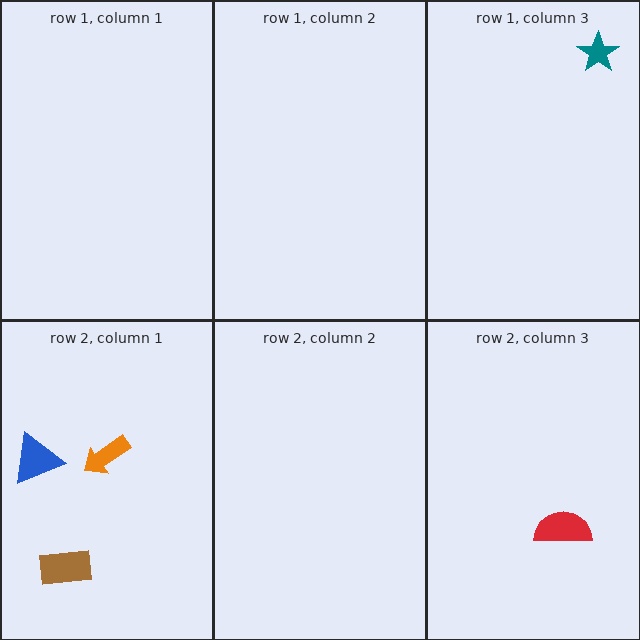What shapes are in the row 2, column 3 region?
The red semicircle.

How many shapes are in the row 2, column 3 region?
1.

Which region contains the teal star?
The row 1, column 3 region.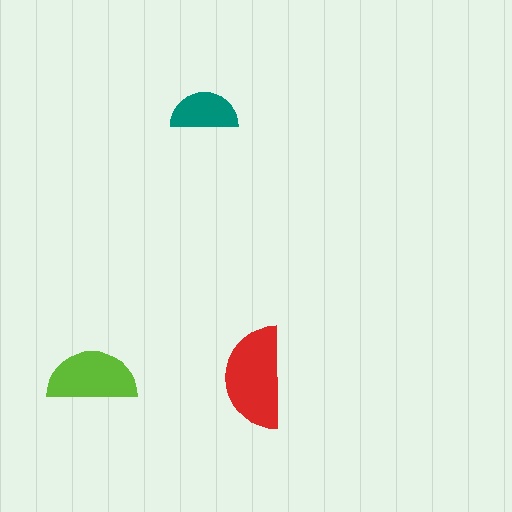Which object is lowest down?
The red semicircle is bottommost.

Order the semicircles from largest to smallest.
the red one, the lime one, the teal one.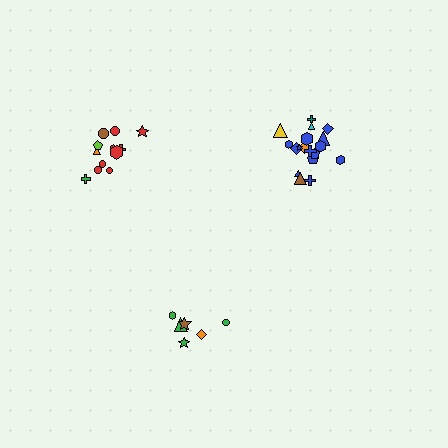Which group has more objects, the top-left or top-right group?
The top-right group.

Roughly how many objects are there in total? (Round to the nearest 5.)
Roughly 35 objects in total.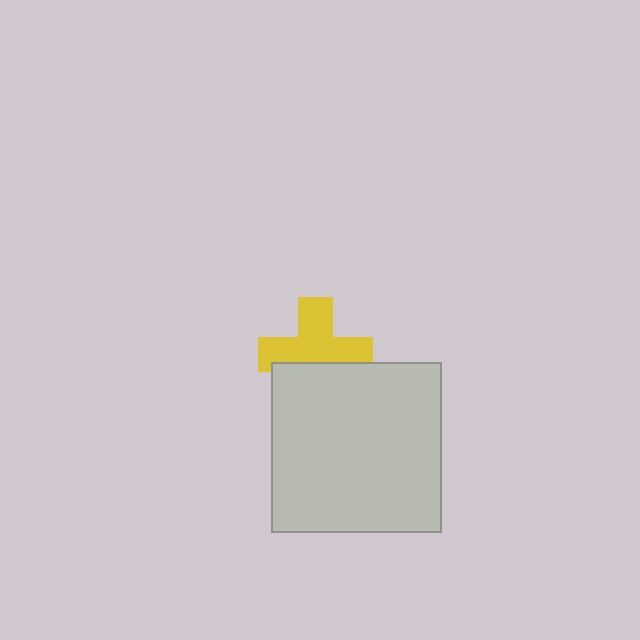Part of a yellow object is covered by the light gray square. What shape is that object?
It is a cross.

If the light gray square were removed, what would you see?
You would see the complete yellow cross.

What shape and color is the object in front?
The object in front is a light gray square.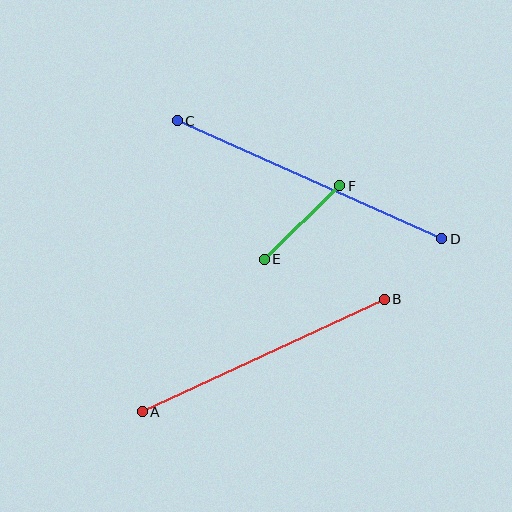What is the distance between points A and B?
The distance is approximately 267 pixels.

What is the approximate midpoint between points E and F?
The midpoint is at approximately (302, 222) pixels.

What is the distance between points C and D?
The distance is approximately 290 pixels.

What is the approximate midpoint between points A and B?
The midpoint is at approximately (263, 356) pixels.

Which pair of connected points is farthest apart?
Points C and D are farthest apart.